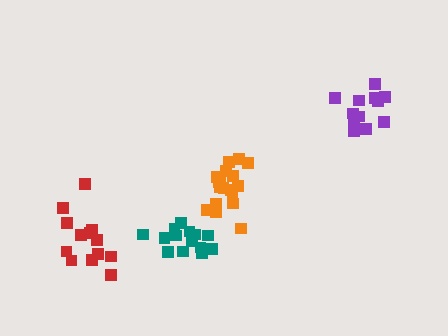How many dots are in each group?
Group 1: 12 dots, Group 2: 14 dots, Group 3: 13 dots, Group 4: 18 dots (57 total).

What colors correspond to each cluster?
The clusters are colored: purple, teal, red, orange.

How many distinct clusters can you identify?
There are 4 distinct clusters.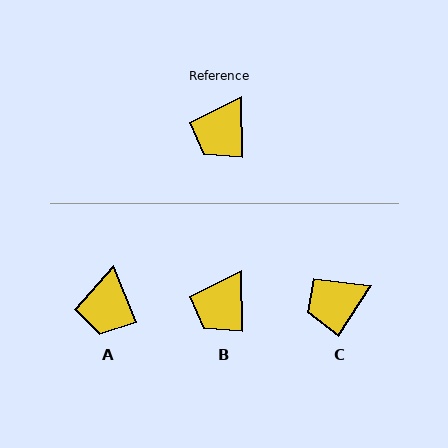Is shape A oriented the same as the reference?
No, it is off by about 22 degrees.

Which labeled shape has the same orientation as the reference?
B.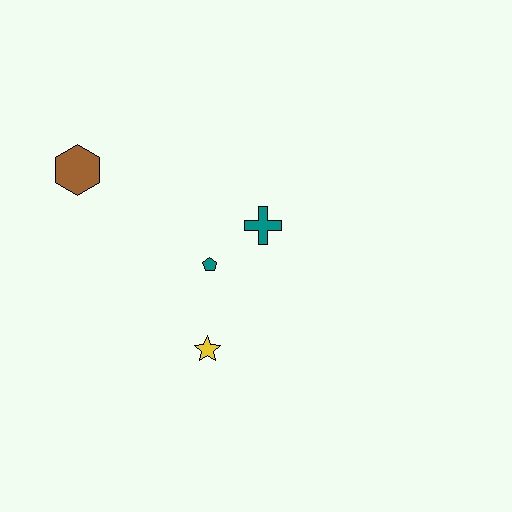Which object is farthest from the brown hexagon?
The yellow star is farthest from the brown hexagon.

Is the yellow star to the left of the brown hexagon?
No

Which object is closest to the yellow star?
The teal pentagon is closest to the yellow star.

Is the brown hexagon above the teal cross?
Yes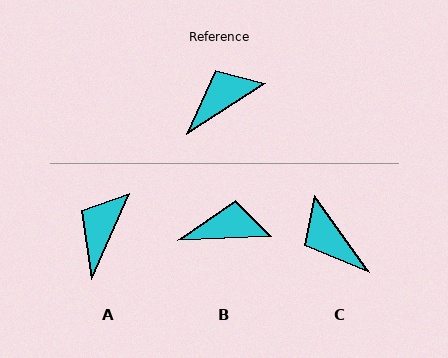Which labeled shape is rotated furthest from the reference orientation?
C, about 93 degrees away.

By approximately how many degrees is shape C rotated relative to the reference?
Approximately 93 degrees counter-clockwise.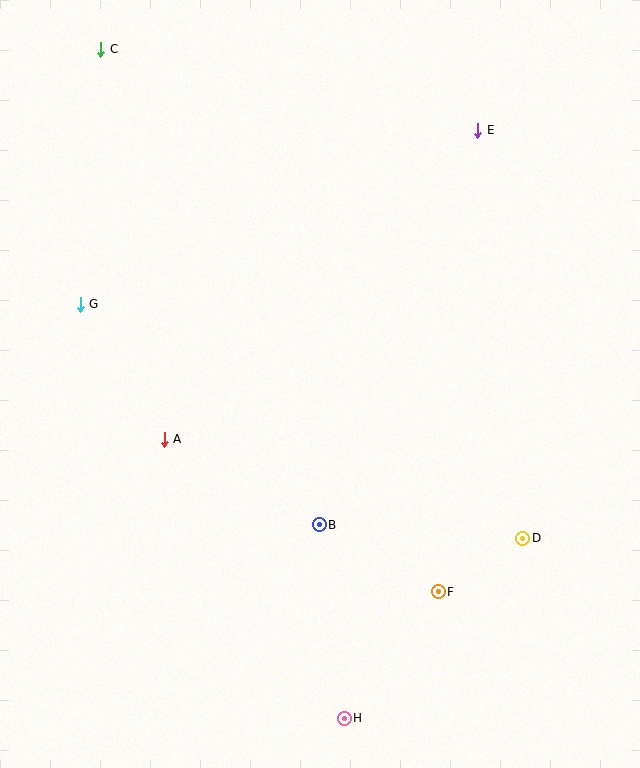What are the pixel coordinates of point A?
Point A is at (164, 439).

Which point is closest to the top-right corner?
Point E is closest to the top-right corner.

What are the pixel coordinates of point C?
Point C is at (101, 49).